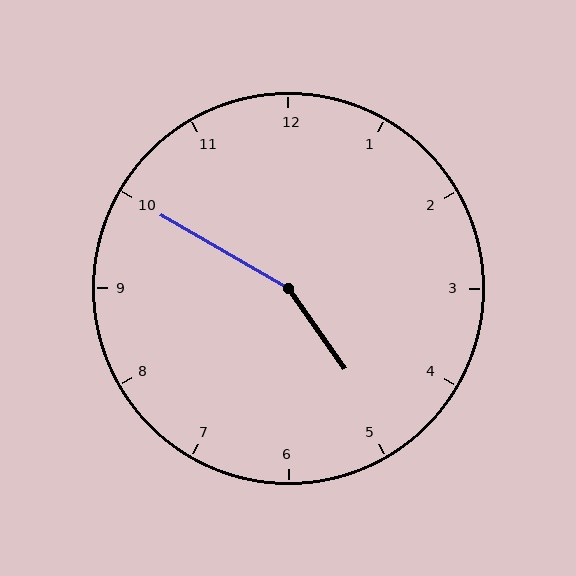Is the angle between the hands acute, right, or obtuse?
It is obtuse.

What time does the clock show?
4:50.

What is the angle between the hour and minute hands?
Approximately 155 degrees.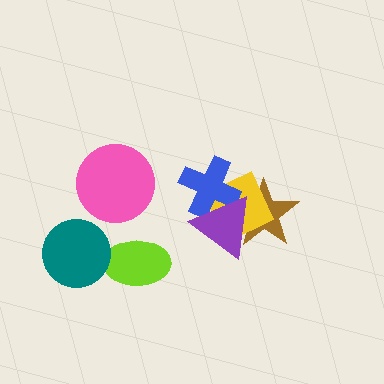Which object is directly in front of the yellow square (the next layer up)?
The blue cross is directly in front of the yellow square.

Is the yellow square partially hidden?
Yes, it is partially covered by another shape.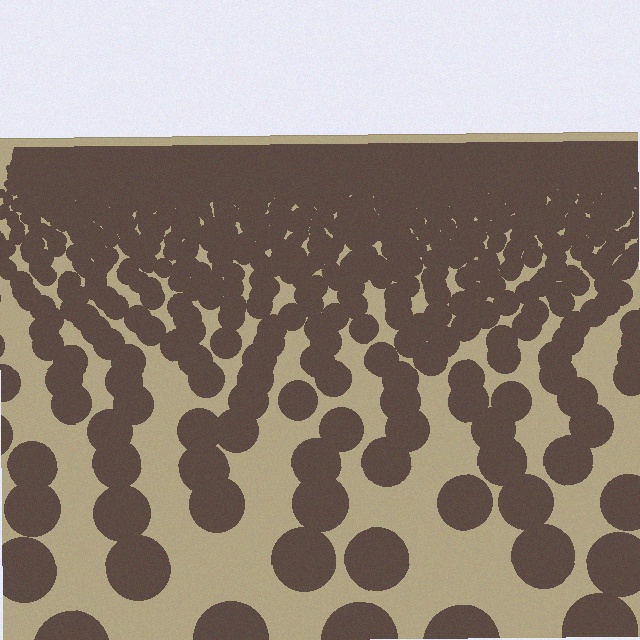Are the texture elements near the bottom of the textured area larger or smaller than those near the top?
Larger. Near the bottom, elements are closer to the viewer and appear at a bigger on-screen size.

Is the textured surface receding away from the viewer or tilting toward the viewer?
The surface is receding away from the viewer. Texture elements get smaller and denser toward the top.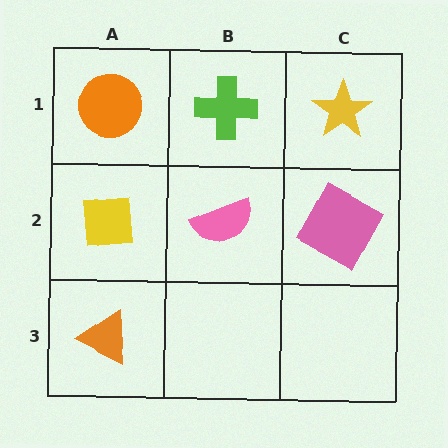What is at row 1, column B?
A lime cross.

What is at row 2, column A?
A yellow square.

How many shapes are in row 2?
3 shapes.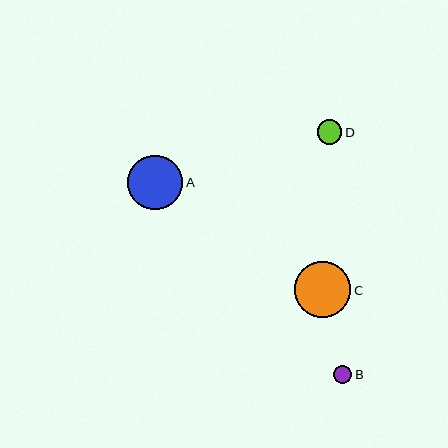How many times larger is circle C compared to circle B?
Circle C is approximately 3.1 times the size of circle B.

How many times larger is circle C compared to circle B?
Circle C is approximately 3.1 times the size of circle B.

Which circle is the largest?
Circle C is the largest with a size of approximately 56 pixels.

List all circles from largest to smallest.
From largest to smallest: C, A, D, B.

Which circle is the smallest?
Circle B is the smallest with a size of approximately 18 pixels.